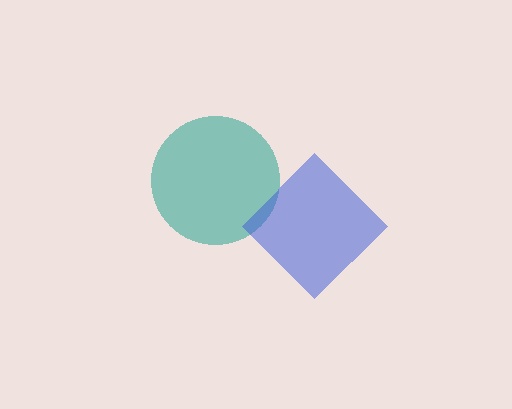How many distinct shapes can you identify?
There are 2 distinct shapes: a teal circle, a blue diamond.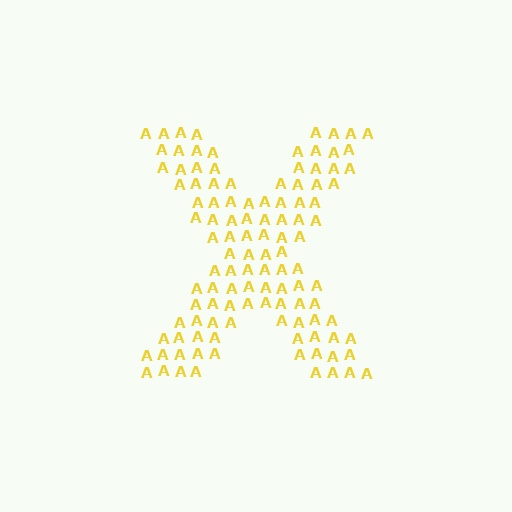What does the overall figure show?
The overall figure shows the letter X.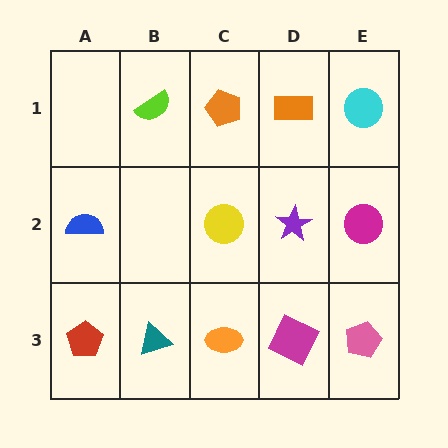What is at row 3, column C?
An orange ellipse.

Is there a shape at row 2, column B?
No, that cell is empty.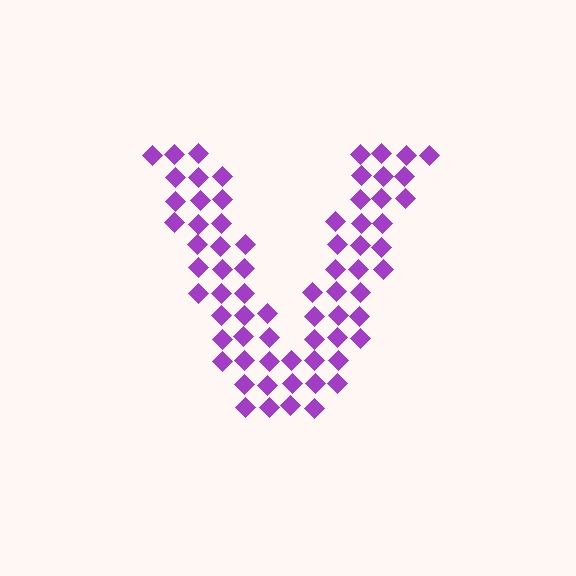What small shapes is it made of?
It is made of small diamonds.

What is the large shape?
The large shape is the letter V.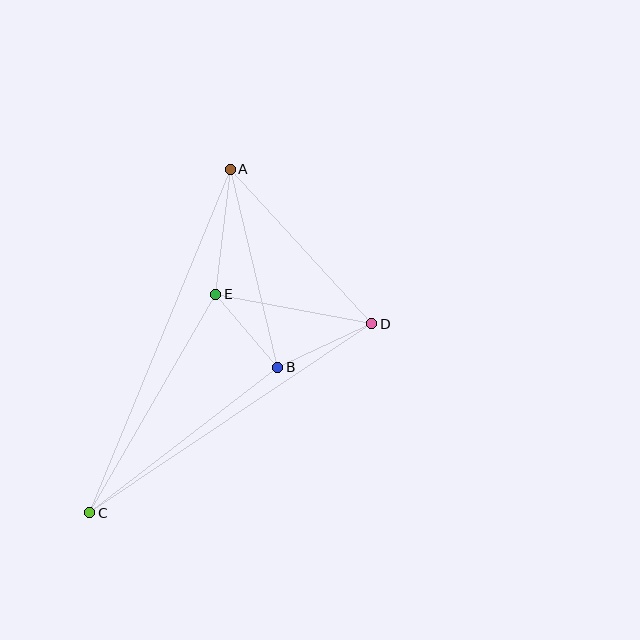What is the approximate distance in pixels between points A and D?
The distance between A and D is approximately 209 pixels.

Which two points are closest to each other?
Points B and E are closest to each other.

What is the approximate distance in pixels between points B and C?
The distance between B and C is approximately 237 pixels.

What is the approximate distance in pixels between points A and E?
The distance between A and E is approximately 125 pixels.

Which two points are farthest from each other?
Points A and C are farthest from each other.